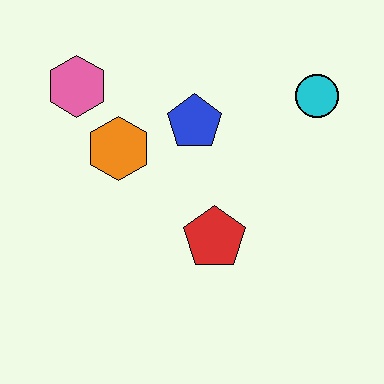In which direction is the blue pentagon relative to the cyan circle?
The blue pentagon is to the left of the cyan circle.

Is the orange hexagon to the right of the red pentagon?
No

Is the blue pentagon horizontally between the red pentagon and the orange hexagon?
Yes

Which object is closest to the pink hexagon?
The orange hexagon is closest to the pink hexagon.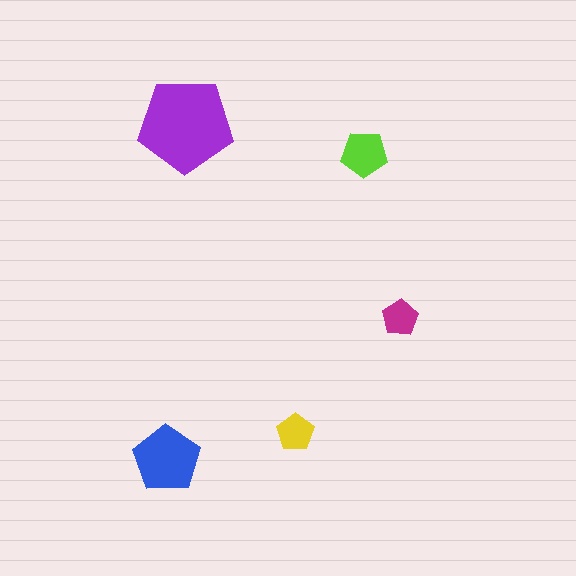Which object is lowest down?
The blue pentagon is bottommost.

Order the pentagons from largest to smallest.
the purple one, the blue one, the lime one, the yellow one, the magenta one.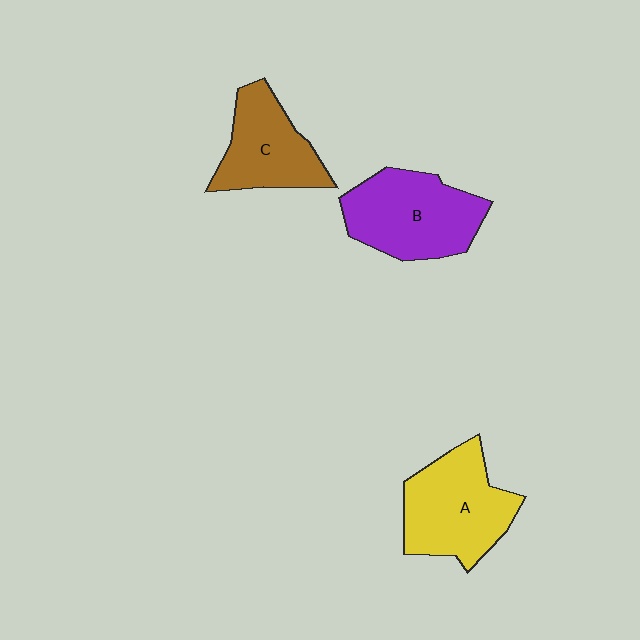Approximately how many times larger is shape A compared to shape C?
Approximately 1.3 times.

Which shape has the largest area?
Shape B (purple).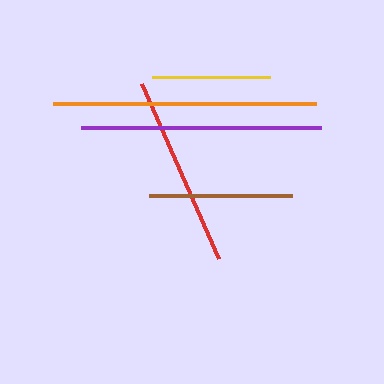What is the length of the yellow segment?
The yellow segment is approximately 118 pixels long.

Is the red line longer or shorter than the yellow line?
The red line is longer than the yellow line.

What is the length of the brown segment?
The brown segment is approximately 143 pixels long.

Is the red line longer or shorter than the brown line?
The red line is longer than the brown line.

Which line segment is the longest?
The orange line is the longest at approximately 263 pixels.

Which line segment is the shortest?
The yellow line is the shortest at approximately 118 pixels.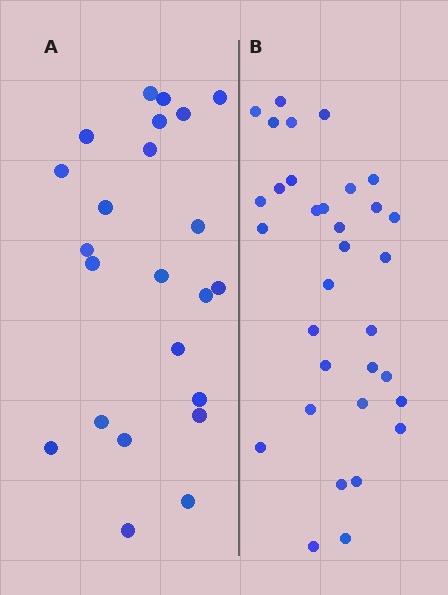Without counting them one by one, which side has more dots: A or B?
Region B (the right region) has more dots.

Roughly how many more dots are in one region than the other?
Region B has roughly 10 or so more dots than region A.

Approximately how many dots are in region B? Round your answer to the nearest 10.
About 30 dots. (The exact count is 33, which rounds to 30.)